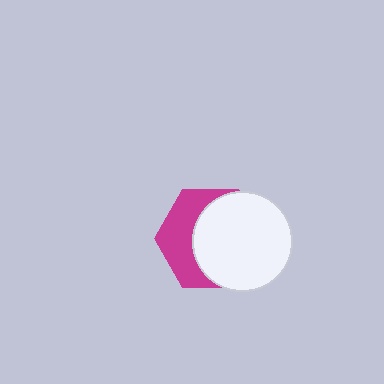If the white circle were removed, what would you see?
You would see the complete magenta hexagon.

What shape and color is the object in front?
The object in front is a white circle.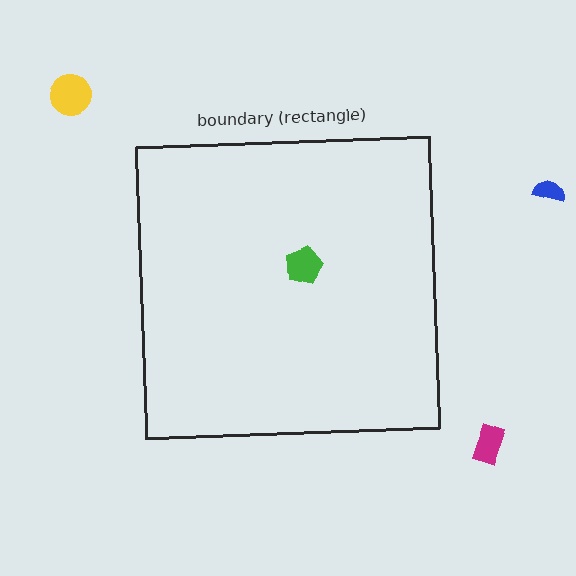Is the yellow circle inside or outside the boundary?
Outside.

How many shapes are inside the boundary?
1 inside, 3 outside.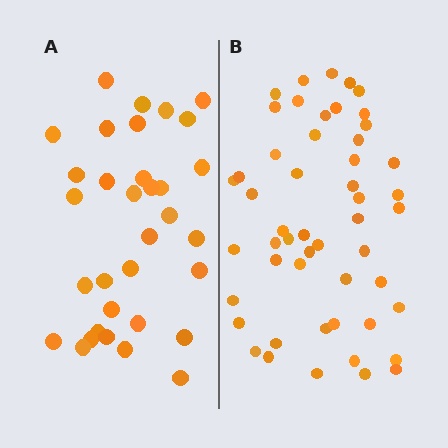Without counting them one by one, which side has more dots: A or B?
Region B (the right region) has more dots.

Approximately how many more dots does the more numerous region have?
Region B has approximately 20 more dots than region A.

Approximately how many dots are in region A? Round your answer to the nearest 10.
About 30 dots. (The exact count is 33, which rounds to 30.)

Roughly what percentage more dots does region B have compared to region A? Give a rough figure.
About 55% more.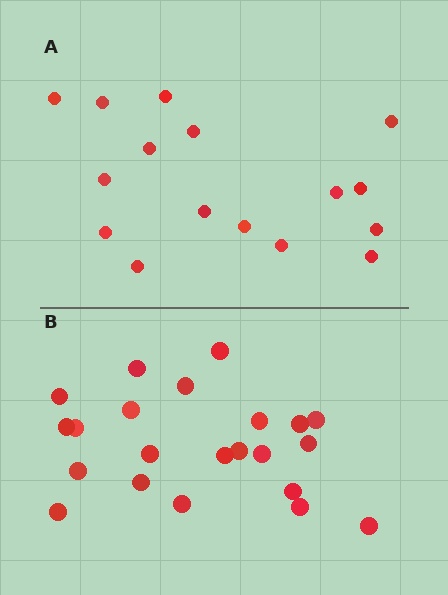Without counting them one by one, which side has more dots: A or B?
Region B (the bottom region) has more dots.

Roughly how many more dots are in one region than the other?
Region B has about 6 more dots than region A.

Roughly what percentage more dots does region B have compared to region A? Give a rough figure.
About 40% more.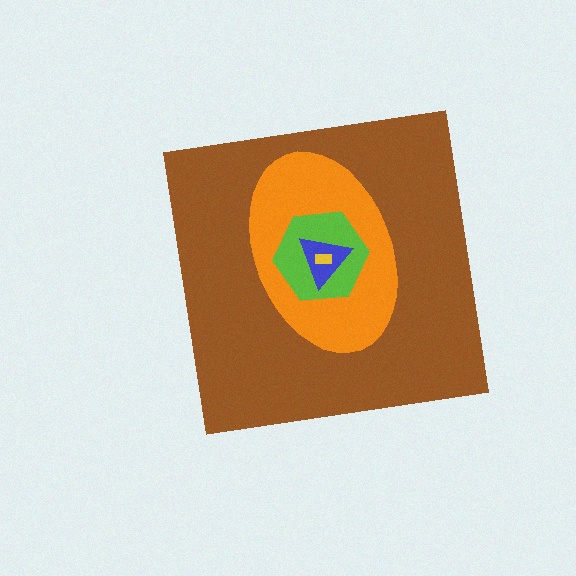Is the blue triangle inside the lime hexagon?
Yes.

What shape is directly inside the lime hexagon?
The blue triangle.